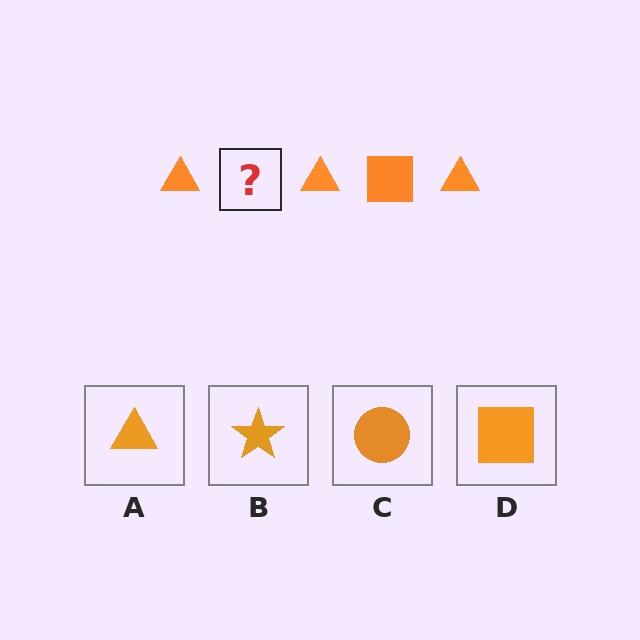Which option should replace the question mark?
Option D.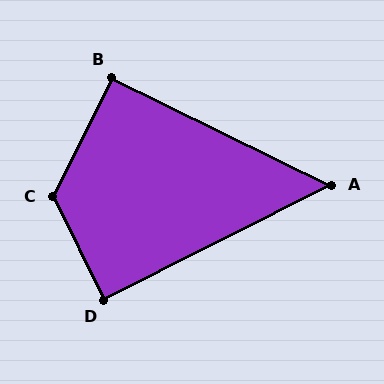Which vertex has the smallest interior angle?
A, at approximately 53 degrees.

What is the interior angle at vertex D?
Approximately 90 degrees (approximately right).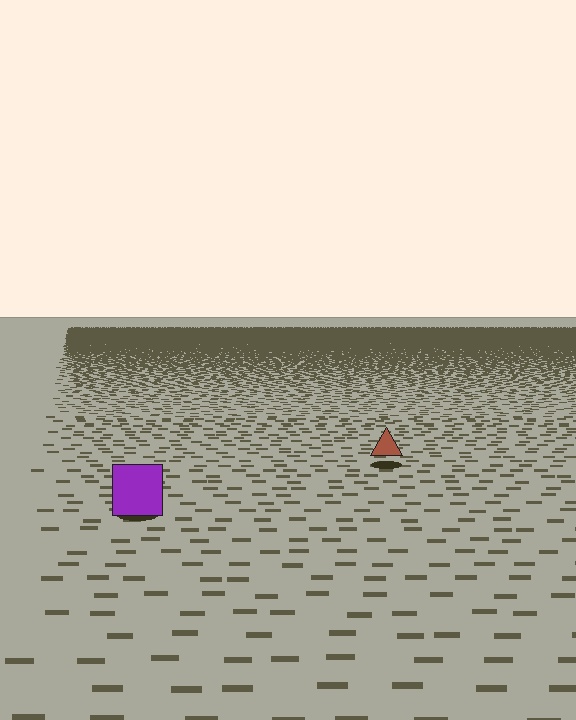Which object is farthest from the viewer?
The brown triangle is farthest from the viewer. It appears smaller and the ground texture around it is denser.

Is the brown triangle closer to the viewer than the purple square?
No. The purple square is closer — you can tell from the texture gradient: the ground texture is coarser near it.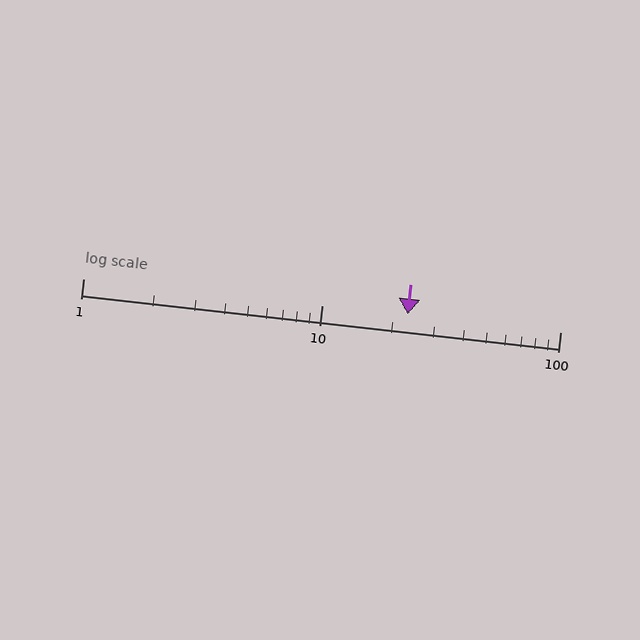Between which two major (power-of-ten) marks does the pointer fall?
The pointer is between 10 and 100.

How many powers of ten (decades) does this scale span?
The scale spans 2 decades, from 1 to 100.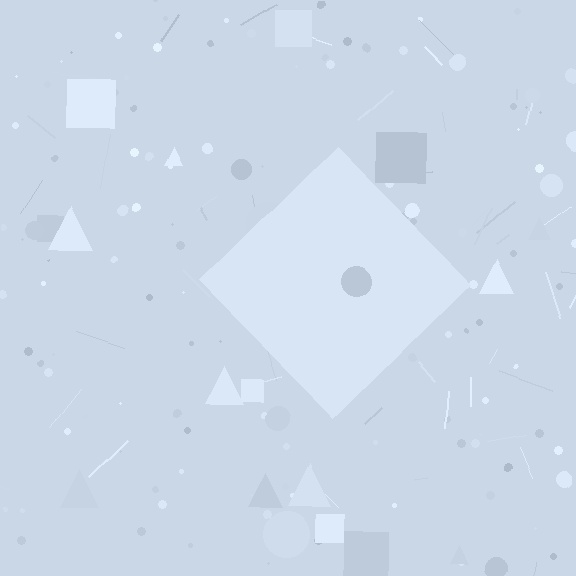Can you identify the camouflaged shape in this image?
The camouflaged shape is a diamond.